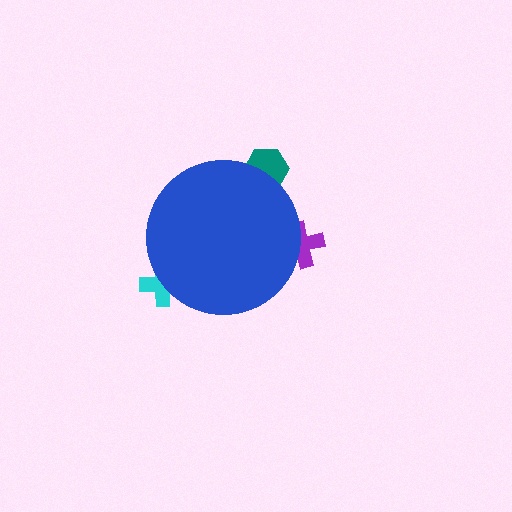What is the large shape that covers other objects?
A blue circle.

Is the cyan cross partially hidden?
Yes, the cyan cross is partially hidden behind the blue circle.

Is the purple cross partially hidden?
Yes, the purple cross is partially hidden behind the blue circle.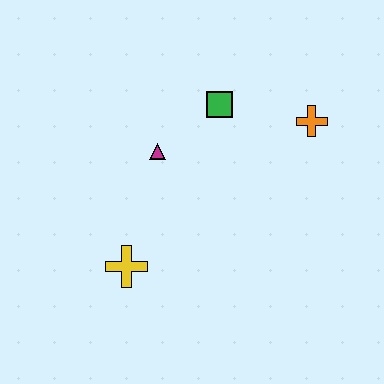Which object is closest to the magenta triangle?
The green square is closest to the magenta triangle.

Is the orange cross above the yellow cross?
Yes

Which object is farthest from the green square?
The yellow cross is farthest from the green square.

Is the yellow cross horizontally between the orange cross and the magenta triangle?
No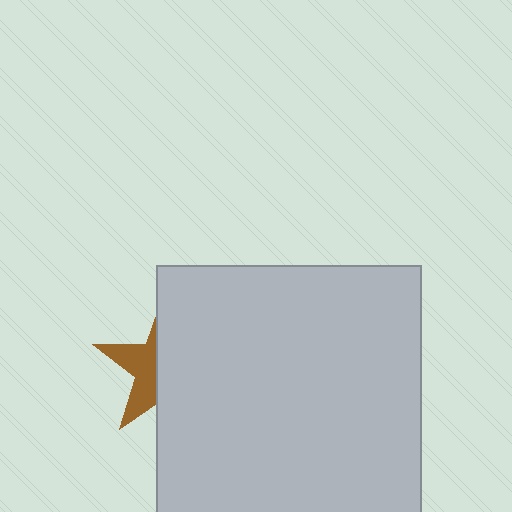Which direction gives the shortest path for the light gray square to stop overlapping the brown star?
Moving right gives the shortest separation.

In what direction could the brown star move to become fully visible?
The brown star could move left. That would shift it out from behind the light gray square entirely.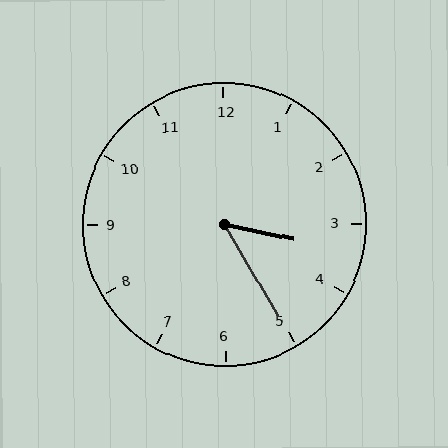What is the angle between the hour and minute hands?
Approximately 48 degrees.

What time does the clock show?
3:25.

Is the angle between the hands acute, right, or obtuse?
It is acute.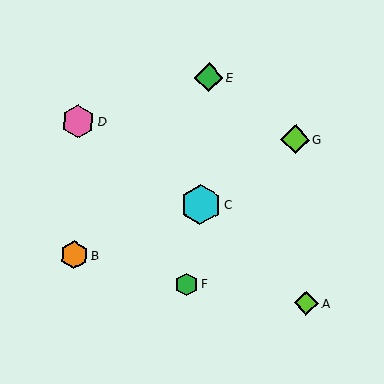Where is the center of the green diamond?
The center of the green diamond is at (209, 77).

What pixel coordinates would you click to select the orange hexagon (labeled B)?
Click at (74, 255) to select the orange hexagon B.